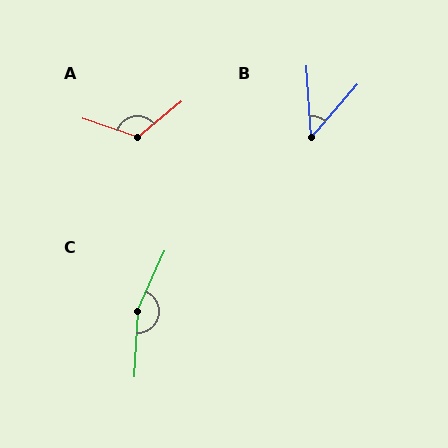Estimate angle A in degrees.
Approximately 122 degrees.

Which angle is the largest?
C, at approximately 158 degrees.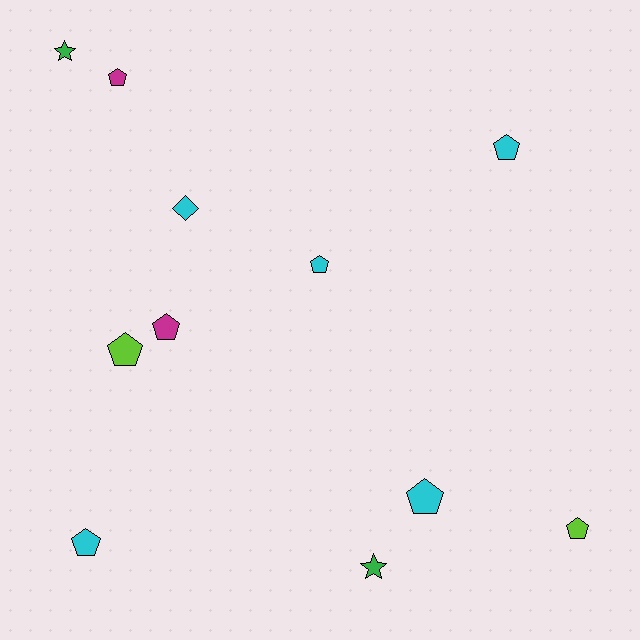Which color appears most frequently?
Cyan, with 5 objects.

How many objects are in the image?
There are 11 objects.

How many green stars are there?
There are 2 green stars.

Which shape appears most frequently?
Pentagon, with 8 objects.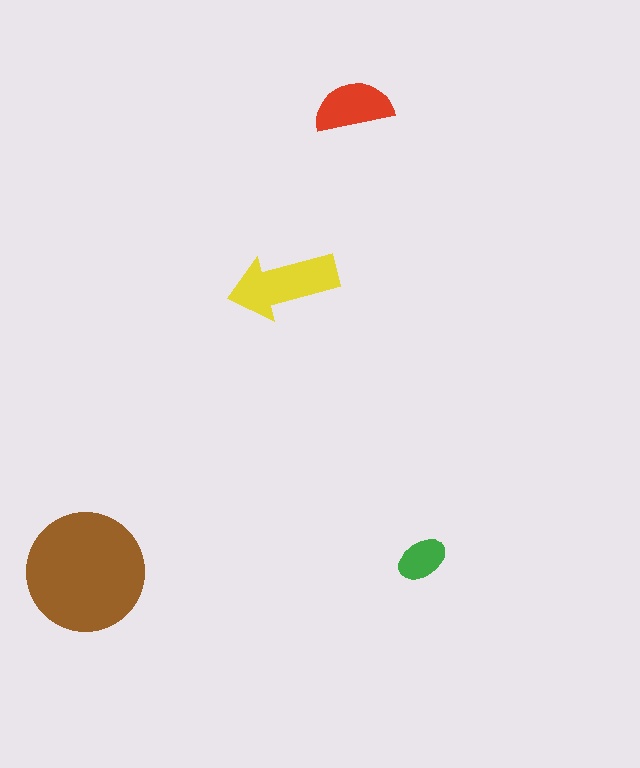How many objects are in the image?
There are 4 objects in the image.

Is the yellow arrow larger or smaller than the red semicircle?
Larger.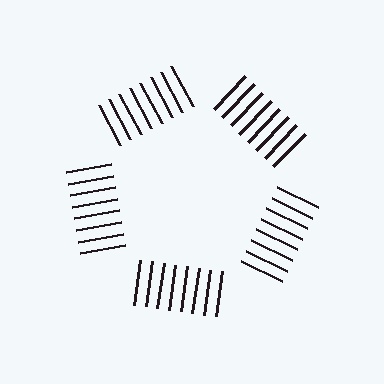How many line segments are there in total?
40 — 8 along each of the 5 edges.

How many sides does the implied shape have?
5 sides — the line-ends trace a pentagon.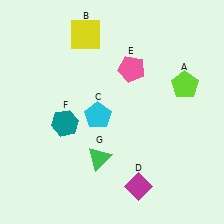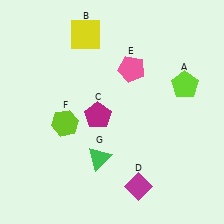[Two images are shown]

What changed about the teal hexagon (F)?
In Image 1, F is teal. In Image 2, it changed to lime.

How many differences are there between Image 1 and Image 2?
There are 2 differences between the two images.